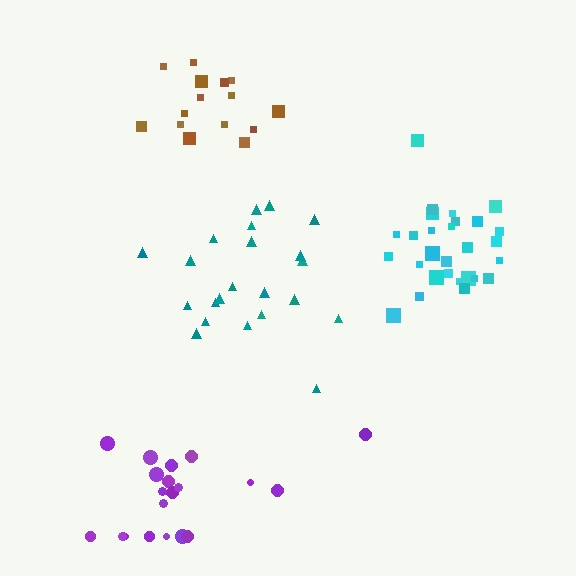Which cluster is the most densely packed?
Cyan.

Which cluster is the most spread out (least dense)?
Purple.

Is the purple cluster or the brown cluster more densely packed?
Brown.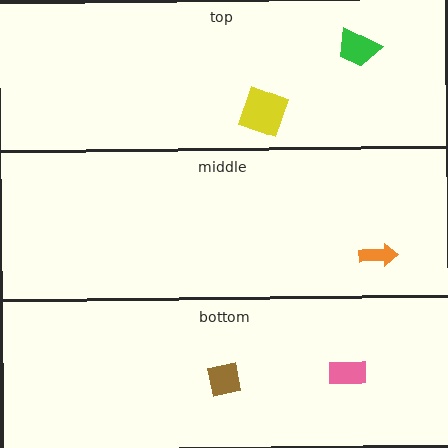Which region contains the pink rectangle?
The bottom region.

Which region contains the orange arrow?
The middle region.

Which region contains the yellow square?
The top region.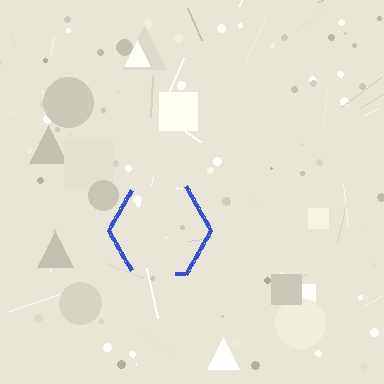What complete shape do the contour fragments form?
The contour fragments form a hexagon.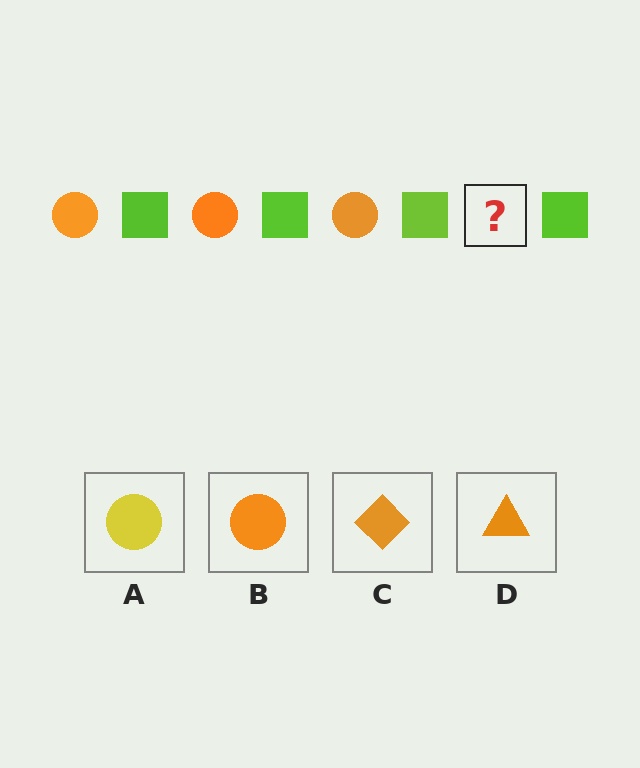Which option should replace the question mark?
Option B.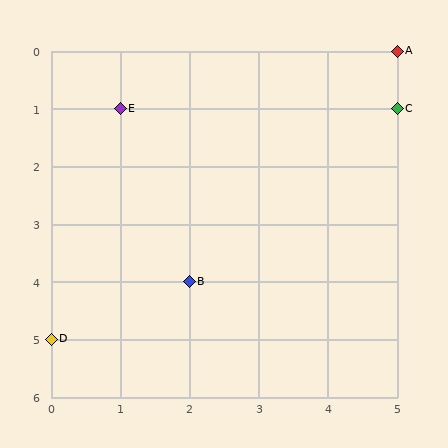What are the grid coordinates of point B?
Point B is at grid coordinates (2, 4).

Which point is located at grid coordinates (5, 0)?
Point A is at (5, 0).